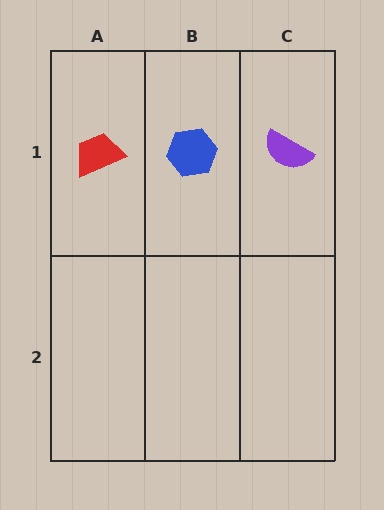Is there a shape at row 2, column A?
No, that cell is empty.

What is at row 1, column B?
A blue hexagon.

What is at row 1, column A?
A red trapezoid.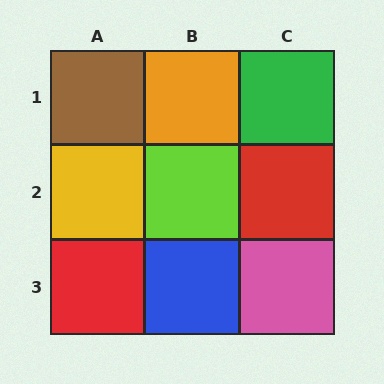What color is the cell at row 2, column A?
Yellow.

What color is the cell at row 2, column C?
Red.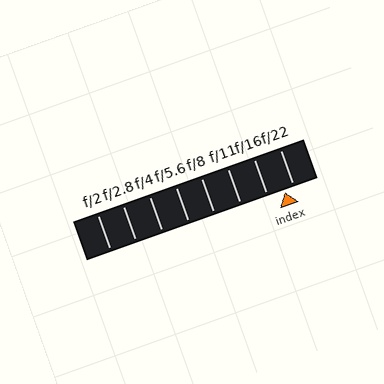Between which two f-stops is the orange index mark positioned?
The index mark is between f/16 and f/22.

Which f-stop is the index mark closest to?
The index mark is closest to f/22.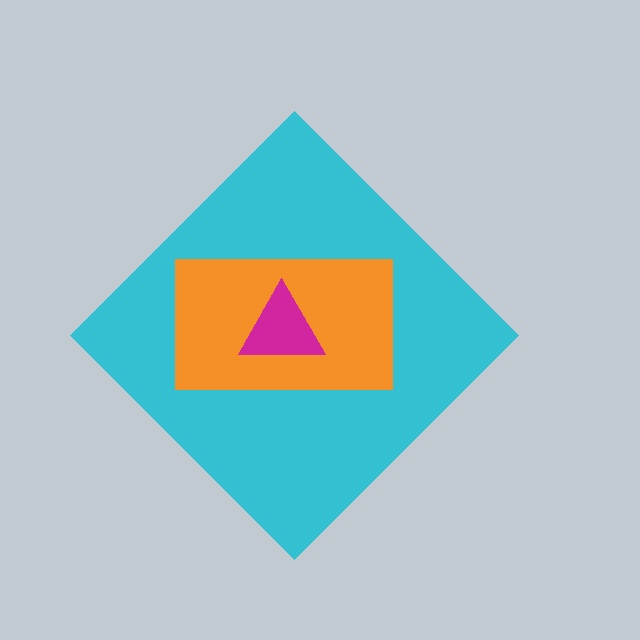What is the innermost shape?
The magenta triangle.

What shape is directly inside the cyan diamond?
The orange rectangle.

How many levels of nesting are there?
3.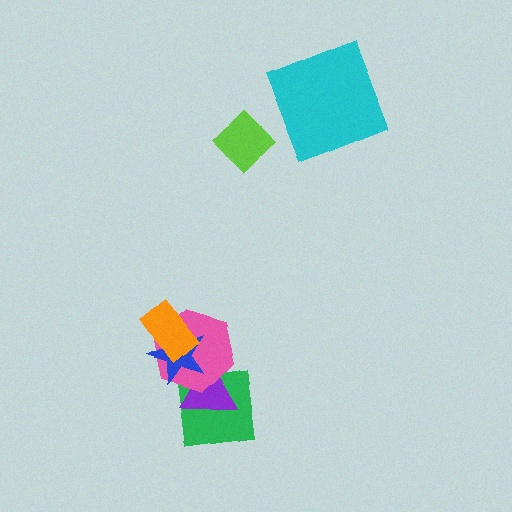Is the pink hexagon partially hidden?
Yes, it is partially covered by another shape.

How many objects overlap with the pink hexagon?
4 objects overlap with the pink hexagon.